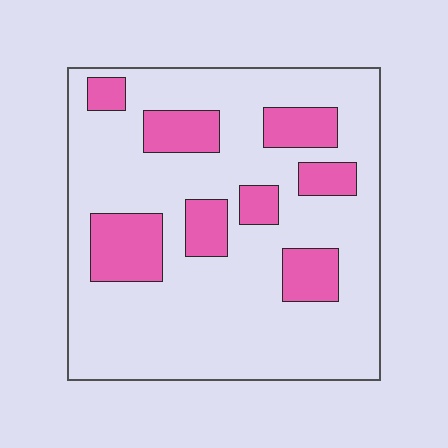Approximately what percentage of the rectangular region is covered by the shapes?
Approximately 20%.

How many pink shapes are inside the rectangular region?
8.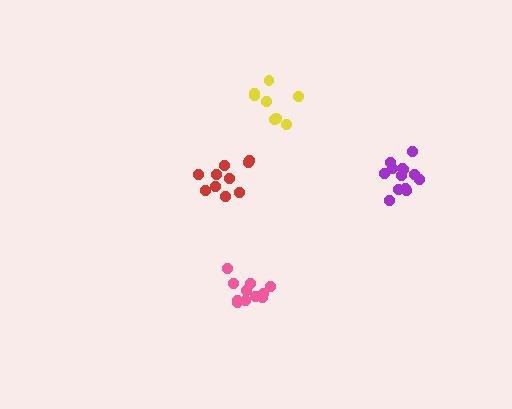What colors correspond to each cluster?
The clusters are colored: yellow, red, purple, pink.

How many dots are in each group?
Group 1: 8 dots, Group 2: 10 dots, Group 3: 13 dots, Group 4: 11 dots (42 total).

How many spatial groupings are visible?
There are 4 spatial groupings.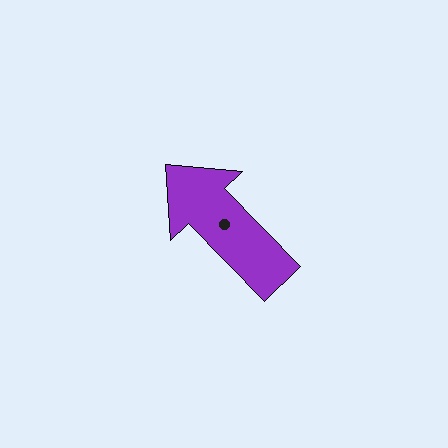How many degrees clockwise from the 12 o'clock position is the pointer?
Approximately 316 degrees.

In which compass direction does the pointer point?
Northwest.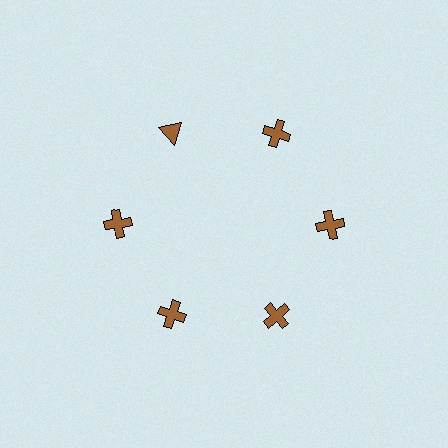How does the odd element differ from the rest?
It has a different shape: triangle instead of cross.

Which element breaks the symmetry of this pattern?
The brown triangle at roughly the 11 o'clock position breaks the symmetry. All other shapes are brown crosses.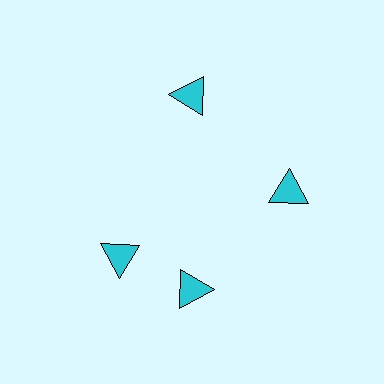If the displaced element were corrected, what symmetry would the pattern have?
It would have 4-fold rotational symmetry — the pattern would map onto itself every 90 degrees.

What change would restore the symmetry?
The symmetry would be restored by rotating it back into even spacing with its neighbors so that all 4 triangles sit at equal angles and equal distance from the center.